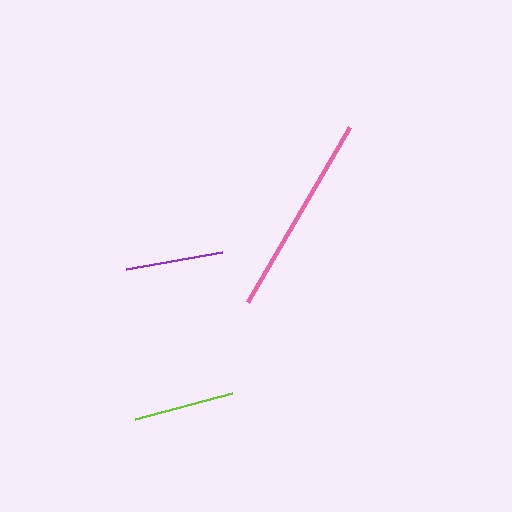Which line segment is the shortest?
The purple line is the shortest at approximately 97 pixels.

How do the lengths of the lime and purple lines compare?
The lime and purple lines are approximately the same length.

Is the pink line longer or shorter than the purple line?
The pink line is longer than the purple line.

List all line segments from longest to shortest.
From longest to shortest: pink, lime, purple.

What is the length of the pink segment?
The pink segment is approximately 203 pixels long.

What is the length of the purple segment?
The purple segment is approximately 97 pixels long.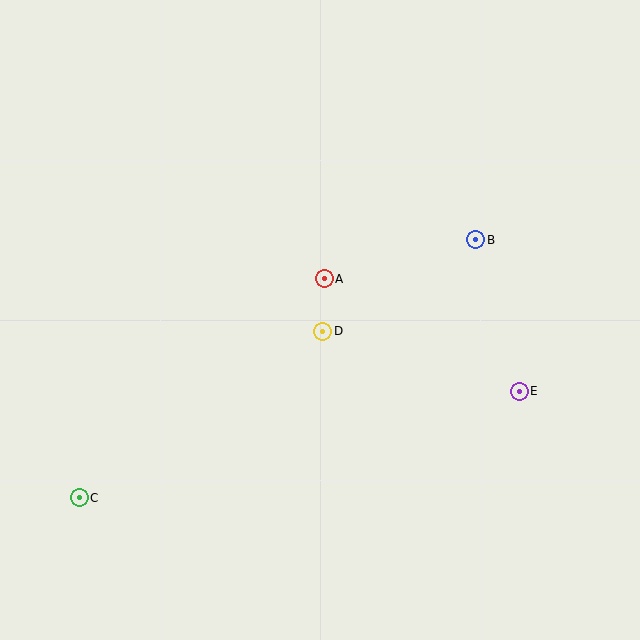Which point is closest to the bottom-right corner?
Point E is closest to the bottom-right corner.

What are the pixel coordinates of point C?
Point C is at (79, 498).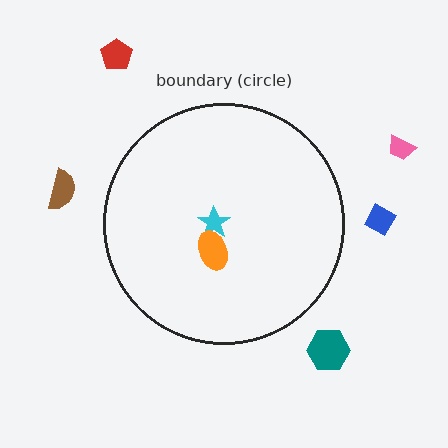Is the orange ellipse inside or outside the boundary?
Inside.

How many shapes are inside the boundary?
2 inside, 5 outside.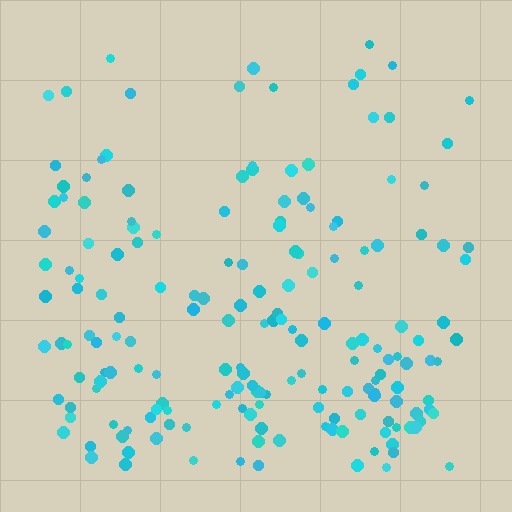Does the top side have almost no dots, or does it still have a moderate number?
Still a moderate number, just noticeably fewer than the bottom.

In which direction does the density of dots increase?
From top to bottom, with the bottom side densest.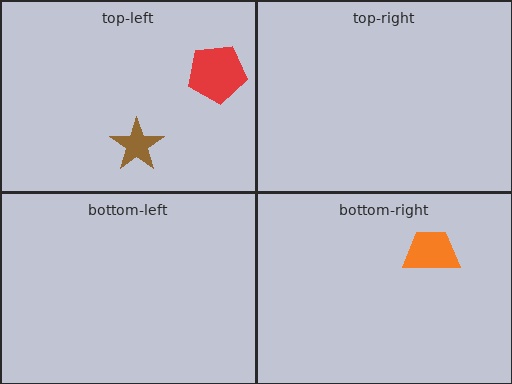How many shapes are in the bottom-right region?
1.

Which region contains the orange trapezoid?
The bottom-right region.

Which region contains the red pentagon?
The top-left region.